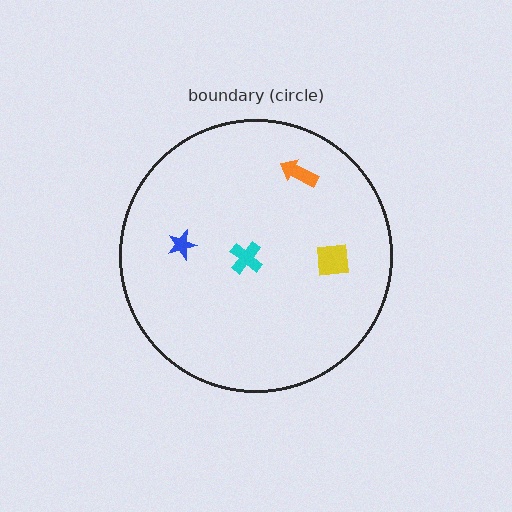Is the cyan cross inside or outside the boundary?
Inside.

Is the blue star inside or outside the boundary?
Inside.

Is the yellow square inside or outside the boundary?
Inside.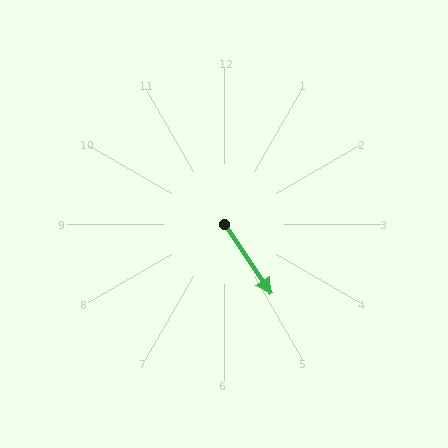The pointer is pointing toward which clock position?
Roughly 5 o'clock.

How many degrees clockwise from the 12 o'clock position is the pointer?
Approximately 146 degrees.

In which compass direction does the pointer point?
Southeast.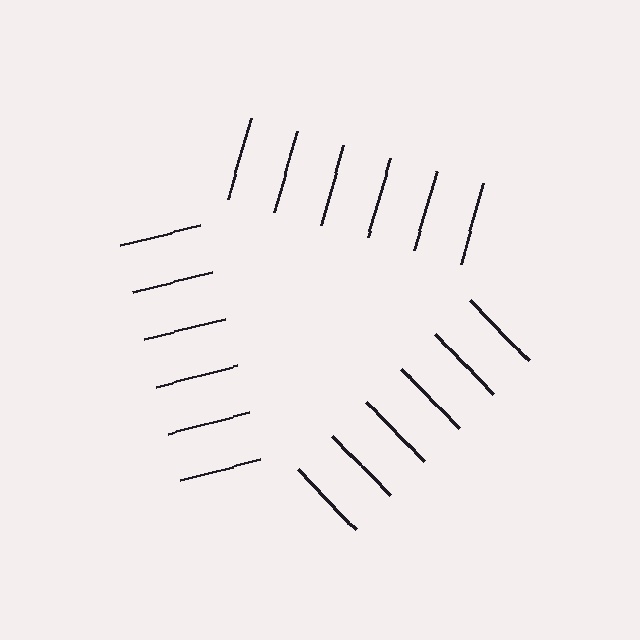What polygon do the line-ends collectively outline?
An illusory triangle — the line segments terminate on its edges but no continuous stroke is drawn.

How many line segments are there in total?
18 — 6 along each of the 3 edges.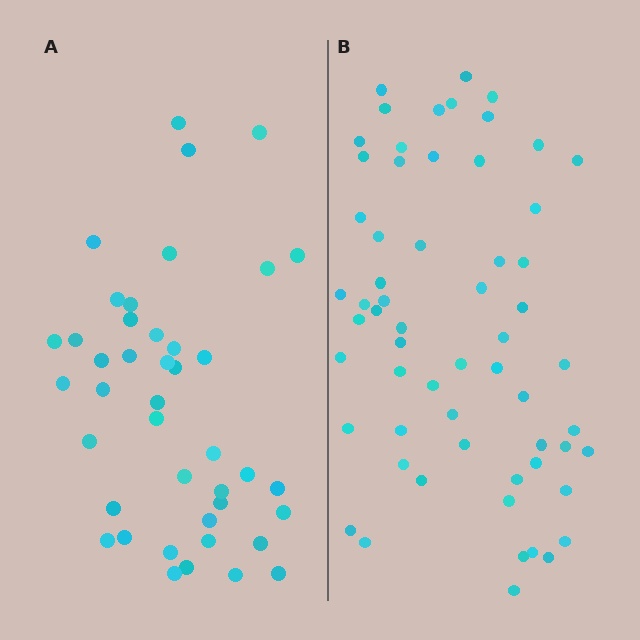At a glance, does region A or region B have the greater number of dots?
Region B (the right region) has more dots.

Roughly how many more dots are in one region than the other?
Region B has approximately 20 more dots than region A.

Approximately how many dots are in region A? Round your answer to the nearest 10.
About 40 dots. (The exact count is 42, which rounds to 40.)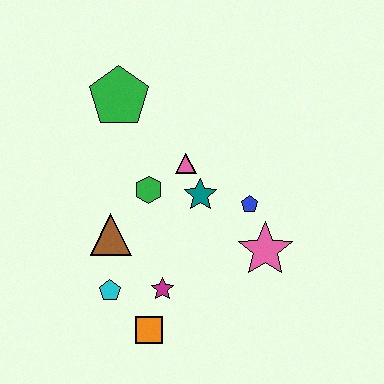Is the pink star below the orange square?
No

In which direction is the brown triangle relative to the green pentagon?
The brown triangle is below the green pentagon.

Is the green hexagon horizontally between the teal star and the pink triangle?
No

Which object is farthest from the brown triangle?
The pink star is farthest from the brown triangle.